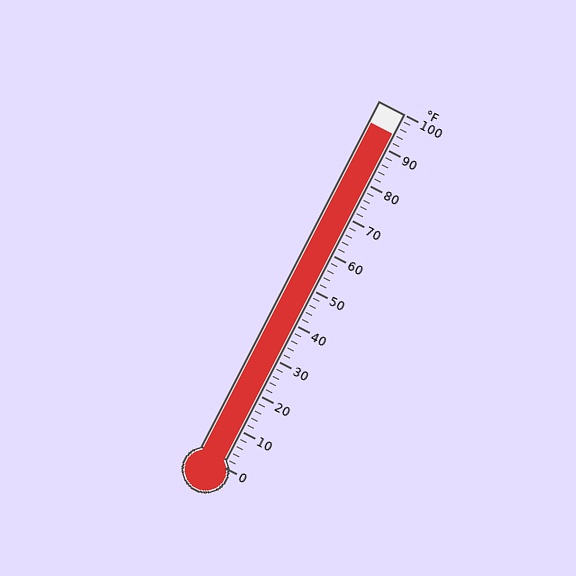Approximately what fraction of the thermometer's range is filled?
The thermometer is filled to approximately 95% of its range.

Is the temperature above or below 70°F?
The temperature is above 70°F.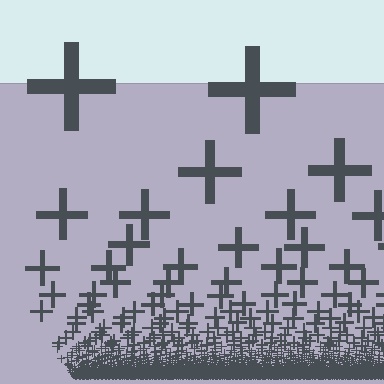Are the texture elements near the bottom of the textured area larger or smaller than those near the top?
Smaller. The gradient is inverted — elements near the bottom are smaller and denser.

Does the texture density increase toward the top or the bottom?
Density increases toward the bottom.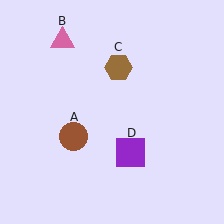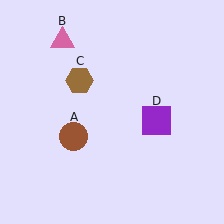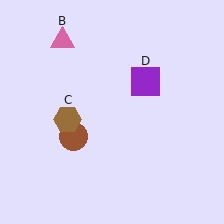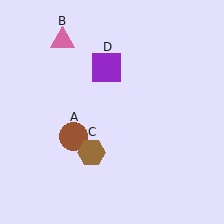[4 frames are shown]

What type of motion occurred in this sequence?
The brown hexagon (object C), purple square (object D) rotated counterclockwise around the center of the scene.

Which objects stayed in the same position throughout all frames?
Brown circle (object A) and pink triangle (object B) remained stationary.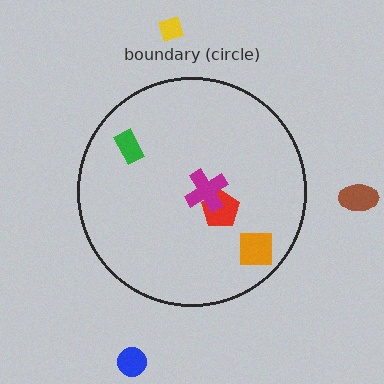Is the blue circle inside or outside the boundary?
Outside.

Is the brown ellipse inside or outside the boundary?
Outside.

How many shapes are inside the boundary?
4 inside, 3 outside.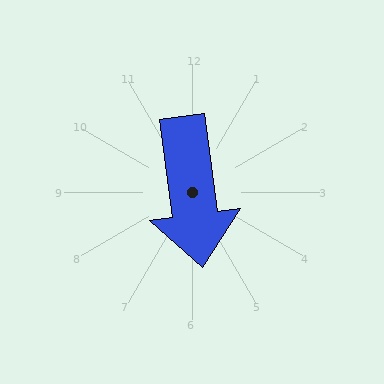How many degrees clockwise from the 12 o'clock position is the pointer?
Approximately 172 degrees.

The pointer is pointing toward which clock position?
Roughly 6 o'clock.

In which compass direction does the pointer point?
South.